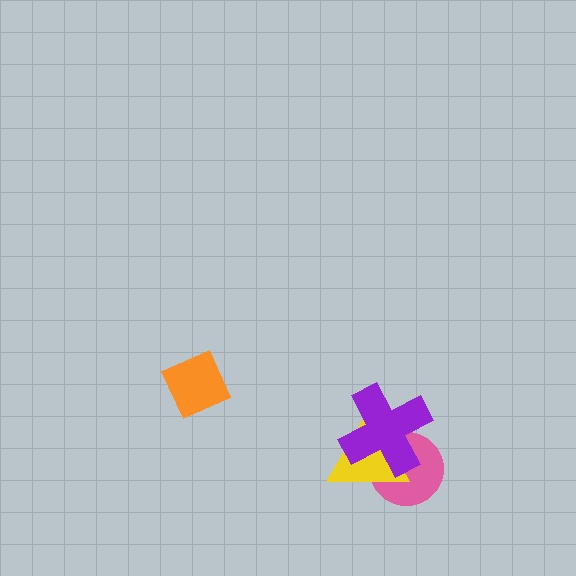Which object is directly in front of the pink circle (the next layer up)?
The yellow triangle is directly in front of the pink circle.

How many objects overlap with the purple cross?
2 objects overlap with the purple cross.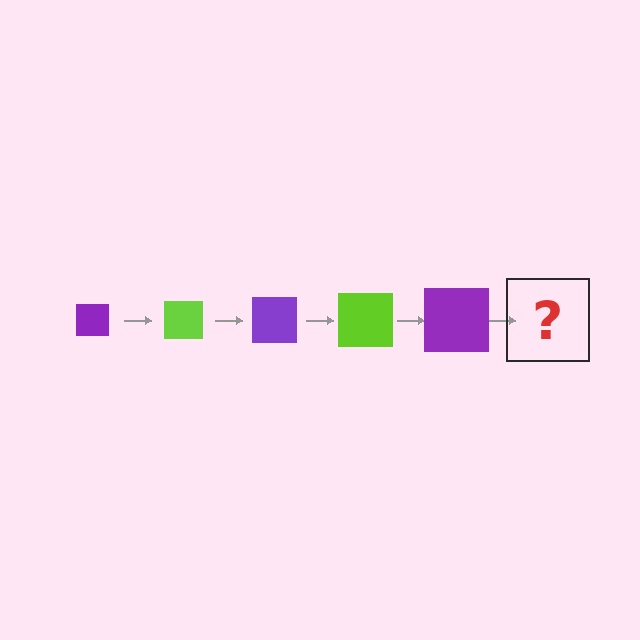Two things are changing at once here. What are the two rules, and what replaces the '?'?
The two rules are that the square grows larger each step and the color cycles through purple and lime. The '?' should be a lime square, larger than the previous one.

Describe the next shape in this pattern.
It should be a lime square, larger than the previous one.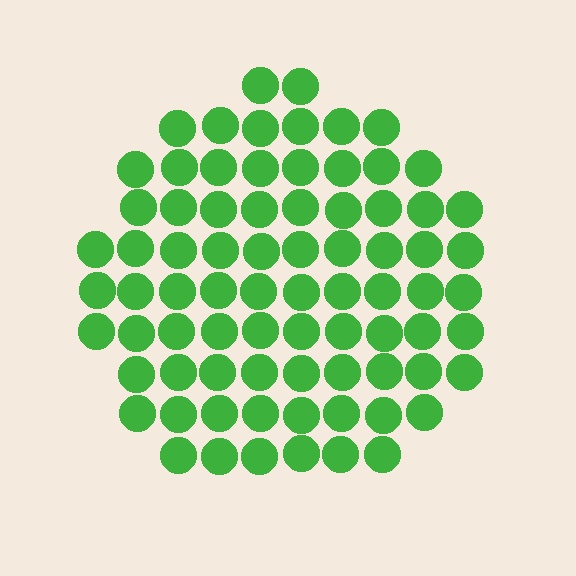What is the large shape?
The large shape is a circle.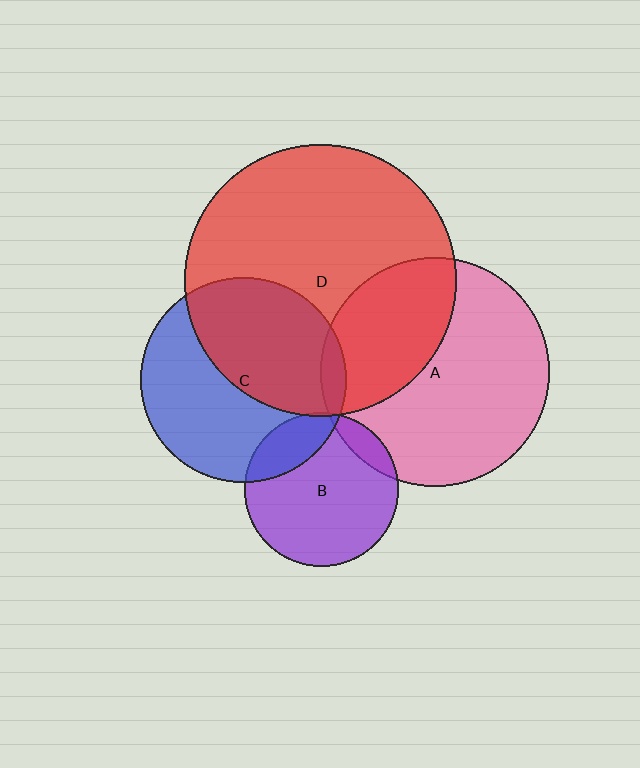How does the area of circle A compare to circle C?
Approximately 1.2 times.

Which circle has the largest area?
Circle D (red).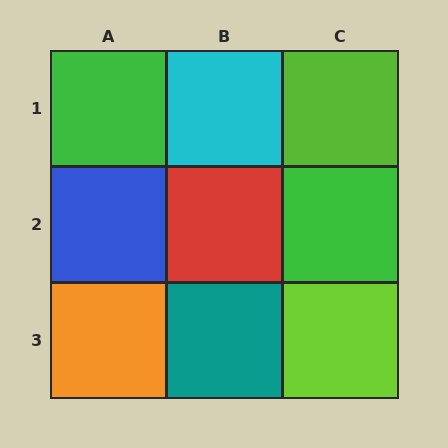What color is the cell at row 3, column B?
Teal.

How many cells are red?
1 cell is red.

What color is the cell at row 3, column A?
Orange.